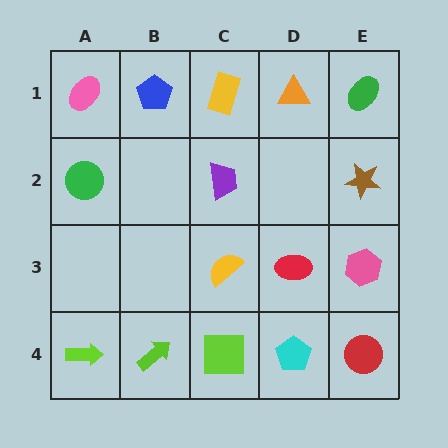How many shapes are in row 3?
3 shapes.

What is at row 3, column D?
A red ellipse.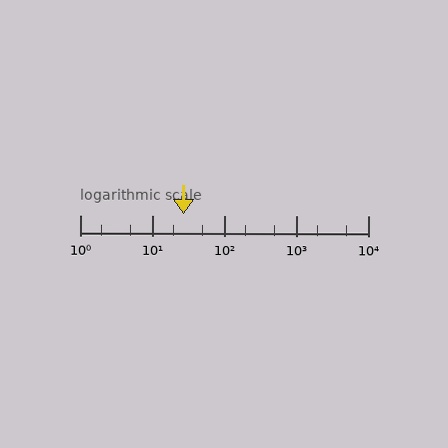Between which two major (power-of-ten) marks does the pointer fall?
The pointer is between 10 and 100.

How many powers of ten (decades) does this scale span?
The scale spans 4 decades, from 1 to 10000.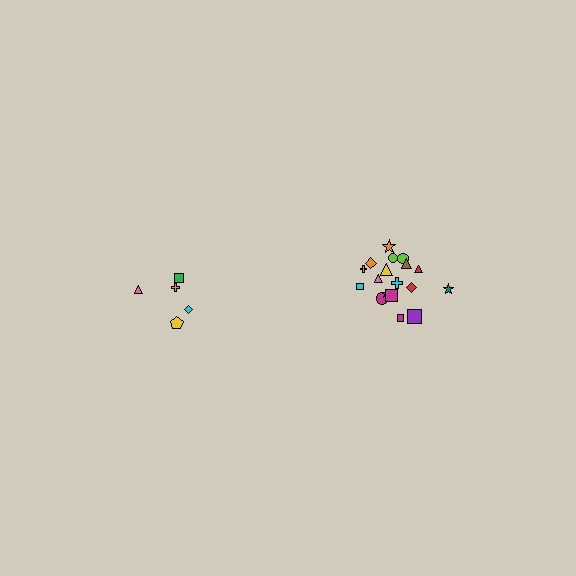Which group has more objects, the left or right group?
The right group.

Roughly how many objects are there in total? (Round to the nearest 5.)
Roughly 25 objects in total.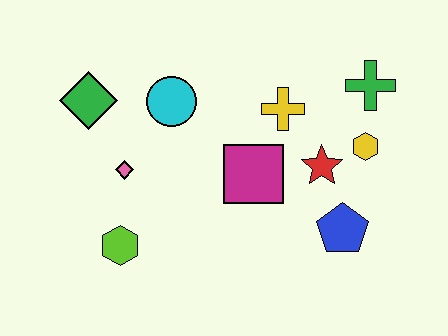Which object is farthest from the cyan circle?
The blue pentagon is farthest from the cyan circle.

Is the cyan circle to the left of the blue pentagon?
Yes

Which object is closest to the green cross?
The yellow hexagon is closest to the green cross.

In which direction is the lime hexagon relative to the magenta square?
The lime hexagon is to the left of the magenta square.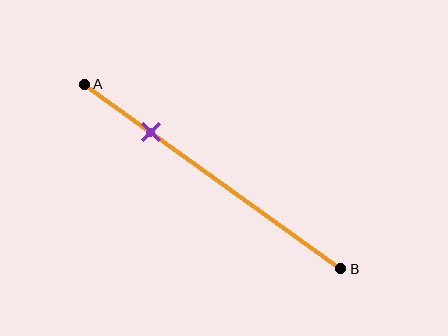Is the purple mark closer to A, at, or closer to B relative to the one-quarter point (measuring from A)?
The purple mark is approximately at the one-quarter point of segment AB.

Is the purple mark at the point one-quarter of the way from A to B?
Yes, the mark is approximately at the one-quarter point.